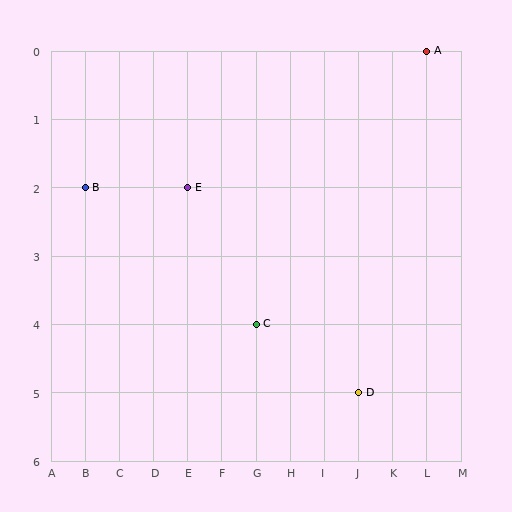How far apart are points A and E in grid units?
Points A and E are 7 columns and 2 rows apart (about 7.3 grid units diagonally).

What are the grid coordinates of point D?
Point D is at grid coordinates (J, 5).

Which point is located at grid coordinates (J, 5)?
Point D is at (J, 5).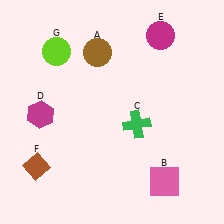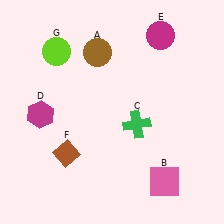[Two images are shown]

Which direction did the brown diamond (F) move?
The brown diamond (F) moved right.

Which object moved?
The brown diamond (F) moved right.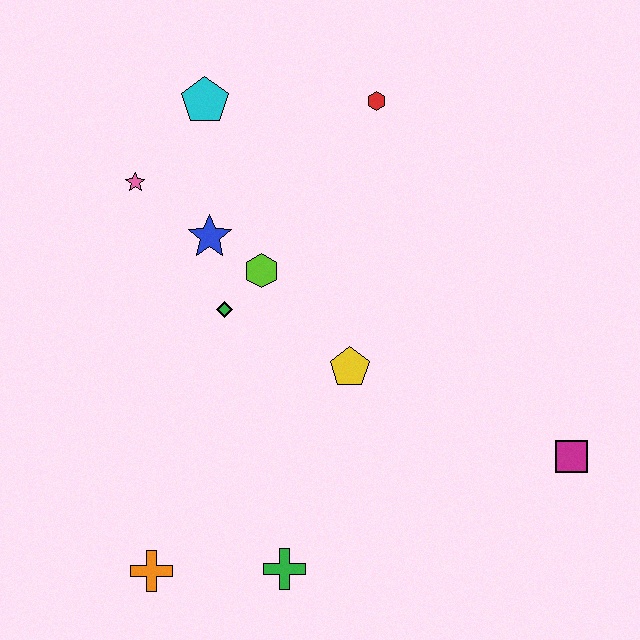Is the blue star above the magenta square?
Yes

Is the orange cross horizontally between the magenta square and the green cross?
No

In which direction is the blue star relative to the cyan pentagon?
The blue star is below the cyan pentagon.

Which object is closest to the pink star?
The blue star is closest to the pink star.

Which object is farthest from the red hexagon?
The orange cross is farthest from the red hexagon.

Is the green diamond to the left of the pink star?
No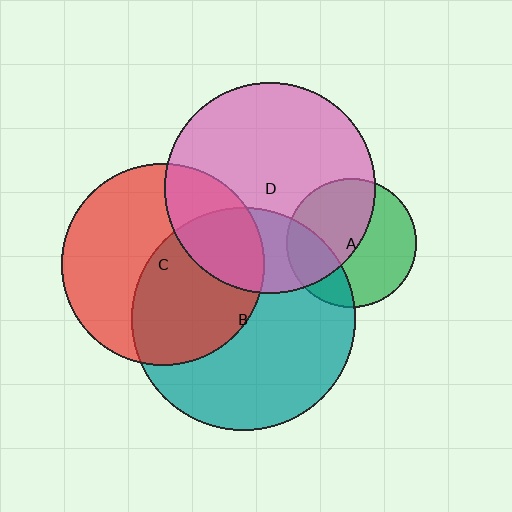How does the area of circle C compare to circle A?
Approximately 2.4 times.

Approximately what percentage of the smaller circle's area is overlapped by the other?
Approximately 30%.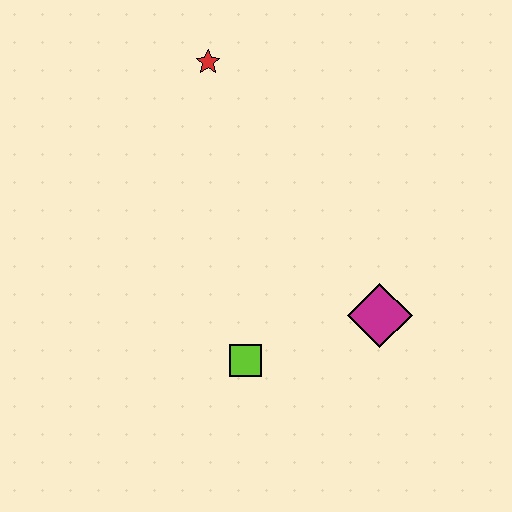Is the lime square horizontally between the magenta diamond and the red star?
Yes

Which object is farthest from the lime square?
The red star is farthest from the lime square.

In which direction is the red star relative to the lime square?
The red star is above the lime square.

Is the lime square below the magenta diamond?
Yes